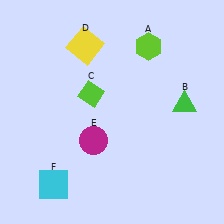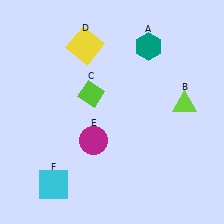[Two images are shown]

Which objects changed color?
A changed from lime to teal. B changed from green to lime.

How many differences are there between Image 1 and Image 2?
There are 2 differences between the two images.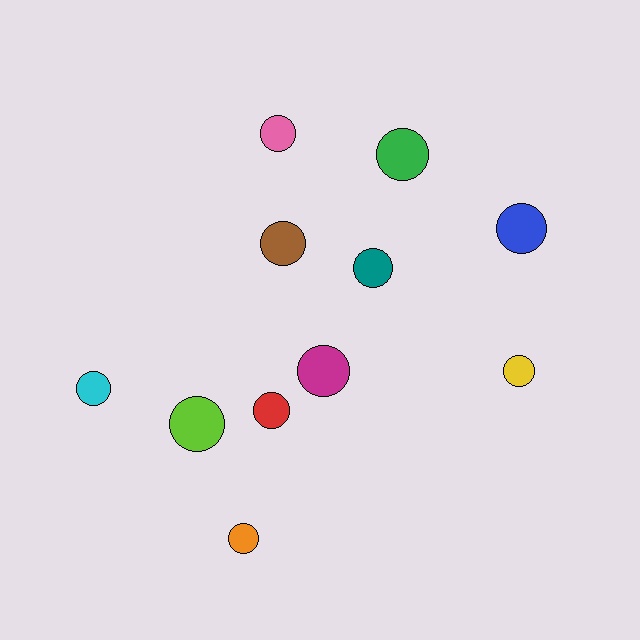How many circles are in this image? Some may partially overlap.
There are 11 circles.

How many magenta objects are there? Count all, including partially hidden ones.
There is 1 magenta object.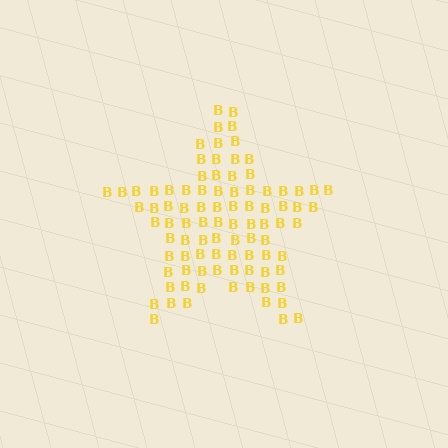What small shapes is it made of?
It is made of small letter B's.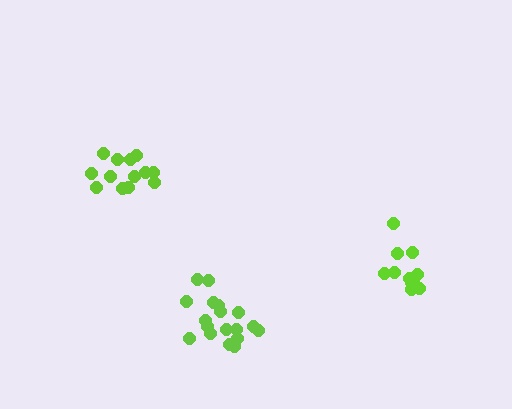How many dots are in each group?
Group 1: 18 dots, Group 2: 12 dots, Group 3: 13 dots (43 total).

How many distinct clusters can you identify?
There are 3 distinct clusters.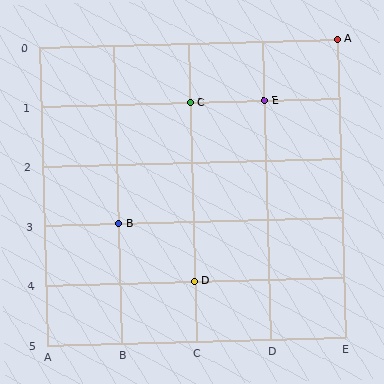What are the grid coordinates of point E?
Point E is at grid coordinates (D, 1).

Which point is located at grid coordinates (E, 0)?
Point A is at (E, 0).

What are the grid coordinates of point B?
Point B is at grid coordinates (B, 3).